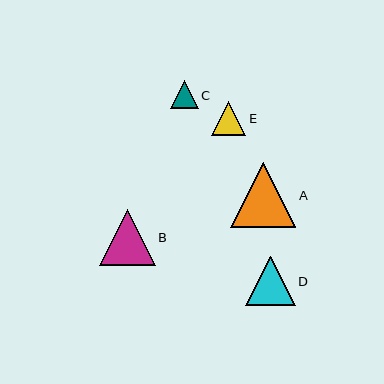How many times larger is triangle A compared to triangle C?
Triangle A is approximately 2.3 times the size of triangle C.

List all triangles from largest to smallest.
From largest to smallest: A, B, D, E, C.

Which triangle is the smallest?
Triangle C is the smallest with a size of approximately 28 pixels.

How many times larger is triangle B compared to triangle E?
Triangle B is approximately 1.6 times the size of triangle E.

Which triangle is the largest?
Triangle A is the largest with a size of approximately 65 pixels.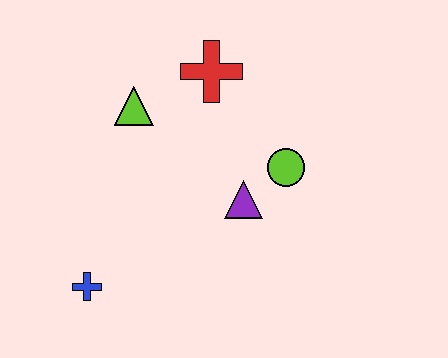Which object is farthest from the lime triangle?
The blue cross is farthest from the lime triangle.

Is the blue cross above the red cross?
No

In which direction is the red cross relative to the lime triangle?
The red cross is to the right of the lime triangle.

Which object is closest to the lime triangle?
The red cross is closest to the lime triangle.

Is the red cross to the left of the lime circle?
Yes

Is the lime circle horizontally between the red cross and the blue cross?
No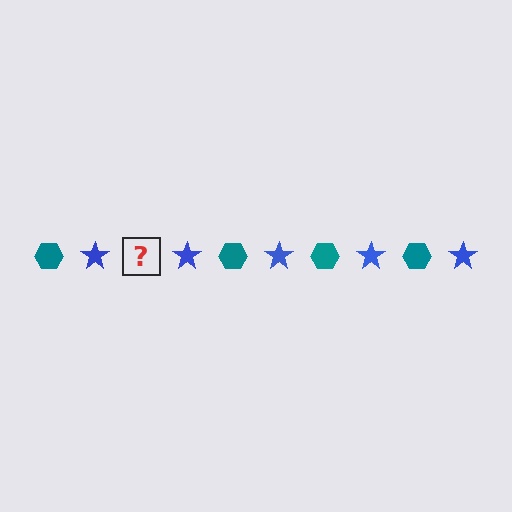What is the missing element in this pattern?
The missing element is a teal hexagon.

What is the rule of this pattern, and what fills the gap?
The rule is that the pattern alternates between teal hexagon and blue star. The gap should be filled with a teal hexagon.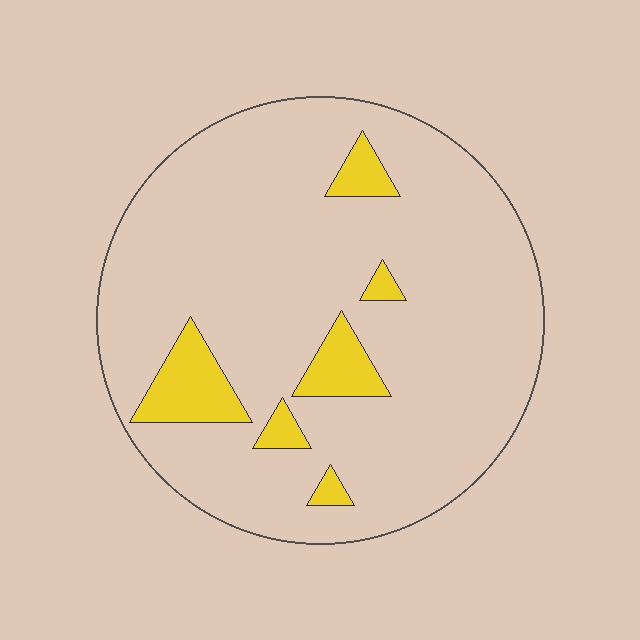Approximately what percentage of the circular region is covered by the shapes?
Approximately 10%.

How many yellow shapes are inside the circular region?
6.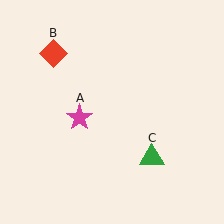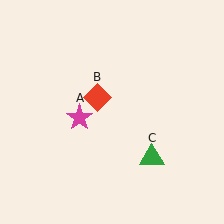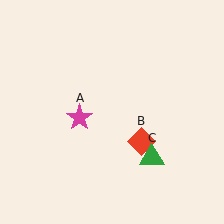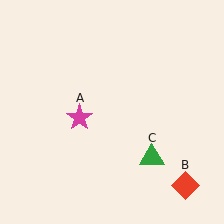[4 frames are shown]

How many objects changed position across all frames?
1 object changed position: red diamond (object B).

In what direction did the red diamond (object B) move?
The red diamond (object B) moved down and to the right.